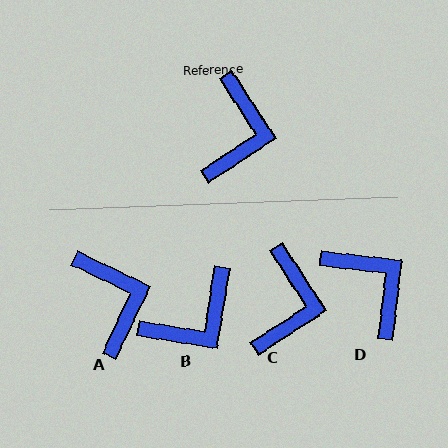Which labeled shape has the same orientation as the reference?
C.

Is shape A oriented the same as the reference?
No, it is off by about 31 degrees.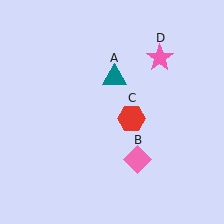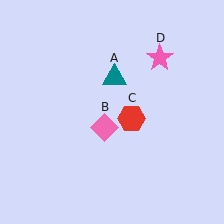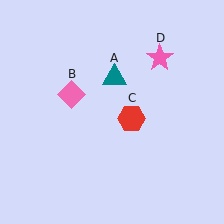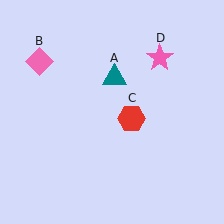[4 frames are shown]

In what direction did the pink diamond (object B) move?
The pink diamond (object B) moved up and to the left.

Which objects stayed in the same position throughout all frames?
Teal triangle (object A) and red hexagon (object C) and pink star (object D) remained stationary.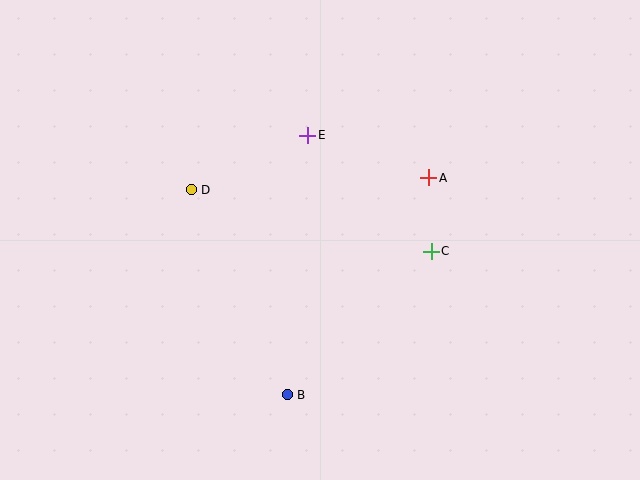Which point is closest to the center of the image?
Point E at (308, 135) is closest to the center.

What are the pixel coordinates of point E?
Point E is at (308, 135).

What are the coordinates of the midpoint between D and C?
The midpoint between D and C is at (311, 221).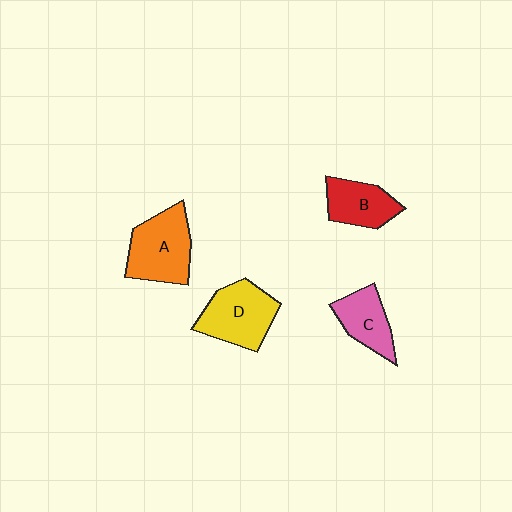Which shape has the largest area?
Shape A (orange).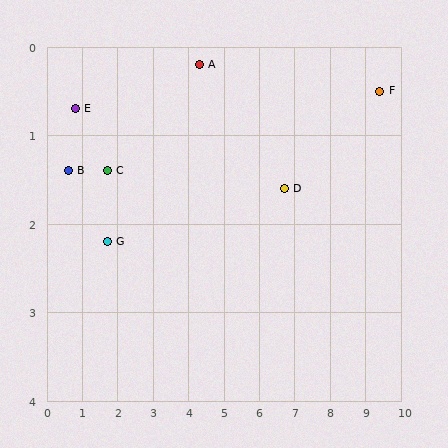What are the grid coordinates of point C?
Point C is at approximately (1.7, 1.4).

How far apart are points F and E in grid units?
Points F and E are about 8.6 grid units apart.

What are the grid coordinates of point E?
Point E is at approximately (0.8, 0.7).